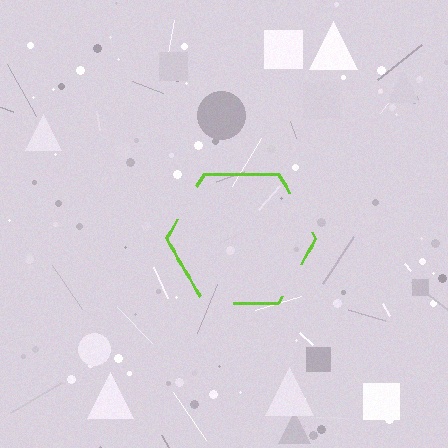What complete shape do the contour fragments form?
The contour fragments form a hexagon.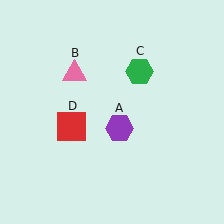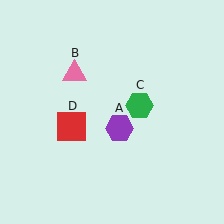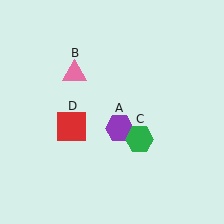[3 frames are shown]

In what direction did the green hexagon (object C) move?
The green hexagon (object C) moved down.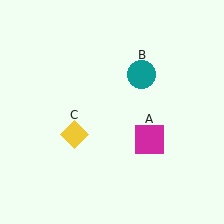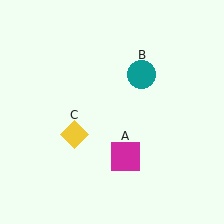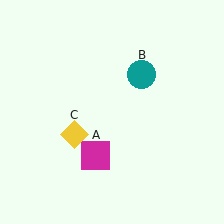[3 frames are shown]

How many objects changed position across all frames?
1 object changed position: magenta square (object A).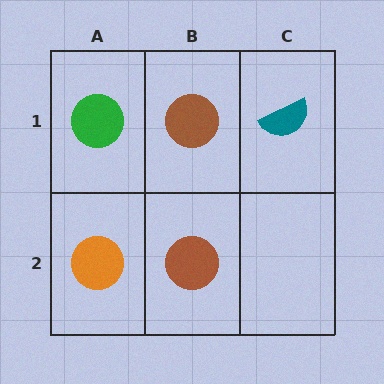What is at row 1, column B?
A brown circle.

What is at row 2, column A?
An orange circle.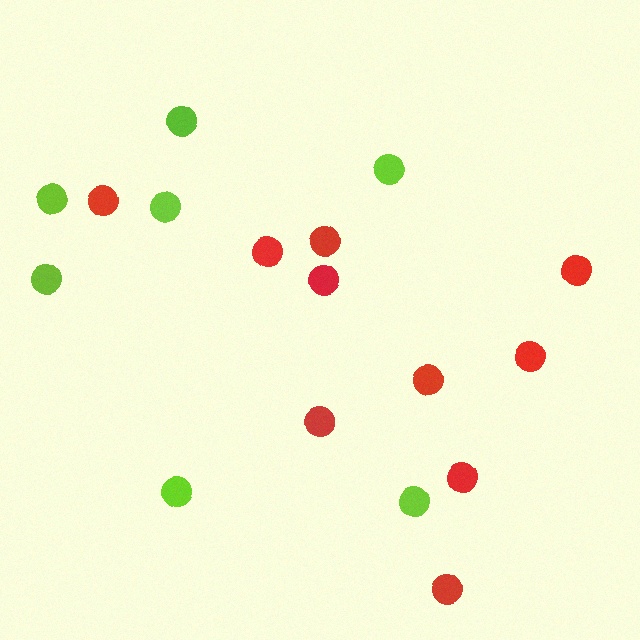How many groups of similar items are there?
There are 2 groups: one group of red circles (10) and one group of lime circles (7).